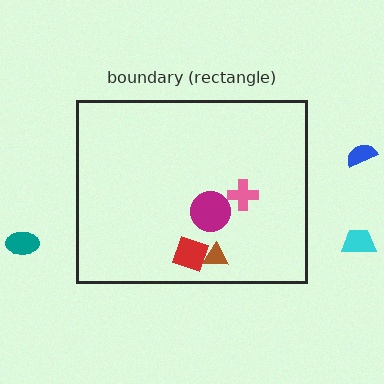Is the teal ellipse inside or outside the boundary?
Outside.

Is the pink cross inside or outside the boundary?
Inside.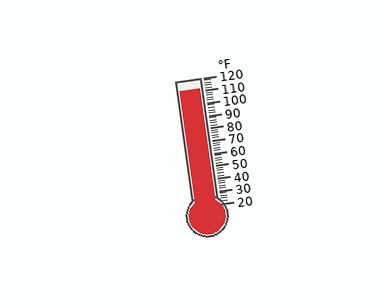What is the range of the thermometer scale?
The thermometer scale ranges from 20°F to 120°F.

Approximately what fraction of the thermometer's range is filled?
The thermometer is filled to approximately 90% of its range.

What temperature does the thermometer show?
The thermometer shows approximately 112°F.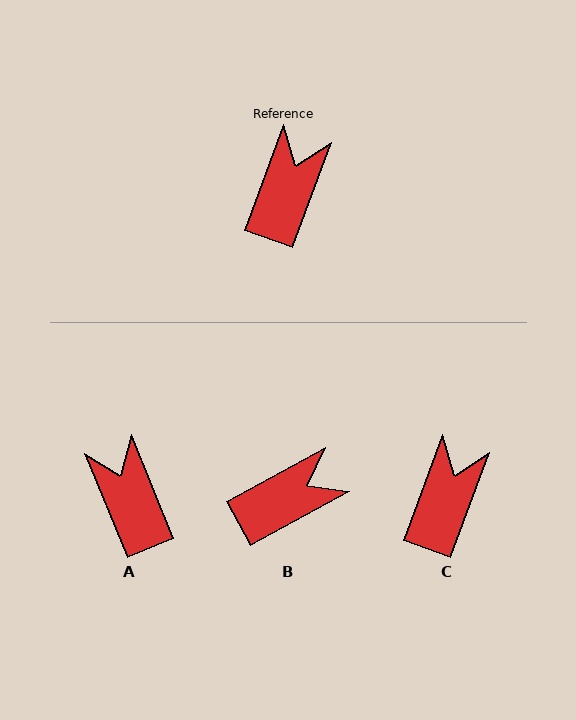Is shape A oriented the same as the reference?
No, it is off by about 42 degrees.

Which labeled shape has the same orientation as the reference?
C.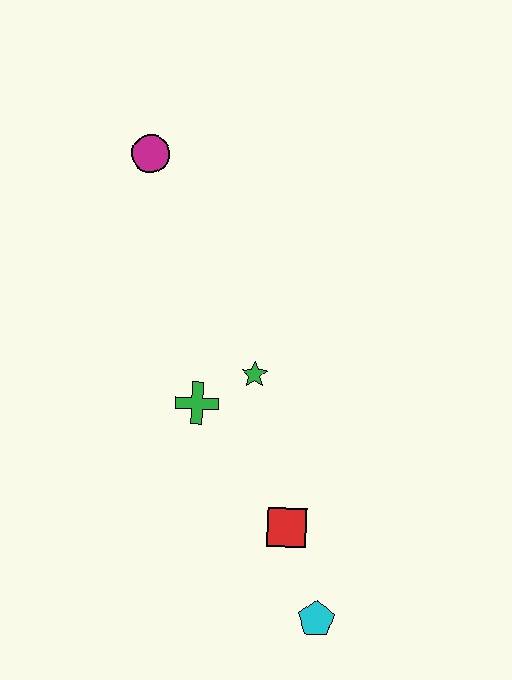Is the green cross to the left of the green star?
Yes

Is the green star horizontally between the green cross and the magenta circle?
No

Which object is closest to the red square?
The cyan pentagon is closest to the red square.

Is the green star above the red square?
Yes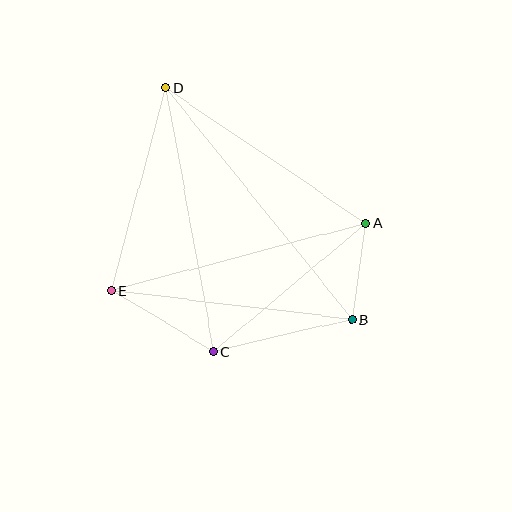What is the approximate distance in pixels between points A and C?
The distance between A and C is approximately 199 pixels.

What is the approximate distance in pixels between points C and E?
The distance between C and E is approximately 119 pixels.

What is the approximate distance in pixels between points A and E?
The distance between A and E is approximately 264 pixels.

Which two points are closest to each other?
Points A and B are closest to each other.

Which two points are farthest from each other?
Points B and D are farthest from each other.